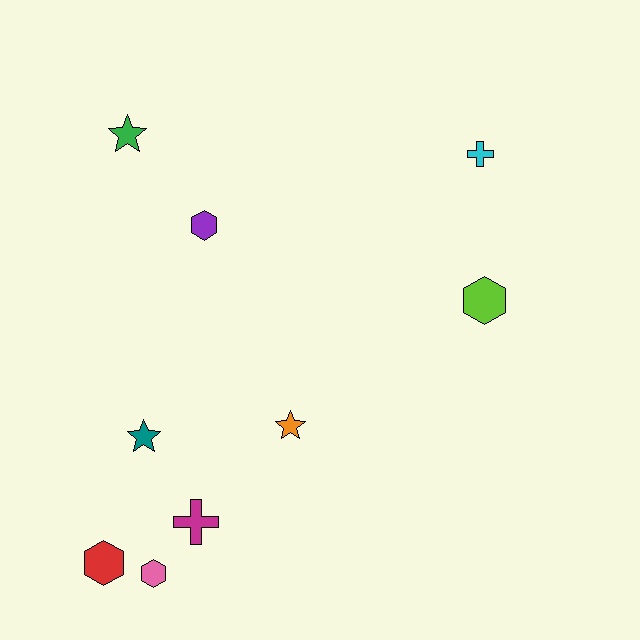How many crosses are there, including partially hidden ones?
There are 2 crosses.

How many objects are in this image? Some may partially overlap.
There are 9 objects.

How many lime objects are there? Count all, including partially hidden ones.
There is 1 lime object.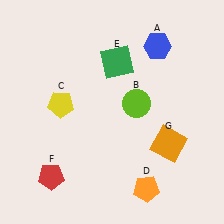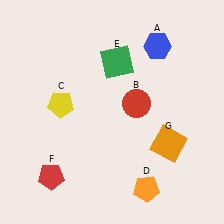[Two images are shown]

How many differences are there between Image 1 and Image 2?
There is 1 difference between the two images.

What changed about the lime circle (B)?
In Image 1, B is lime. In Image 2, it changed to red.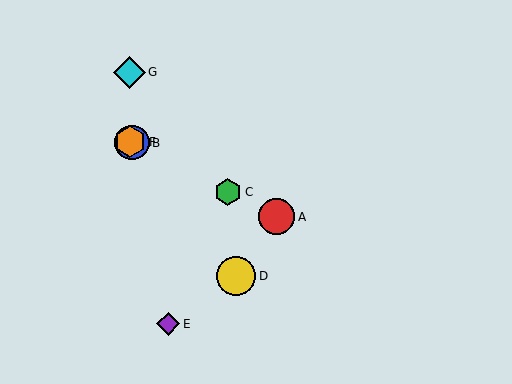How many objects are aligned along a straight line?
4 objects (A, B, C, F) are aligned along a straight line.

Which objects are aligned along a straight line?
Objects A, B, C, F are aligned along a straight line.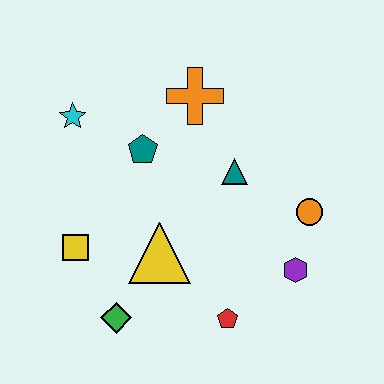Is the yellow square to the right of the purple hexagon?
No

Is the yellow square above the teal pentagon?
No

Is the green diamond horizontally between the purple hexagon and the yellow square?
Yes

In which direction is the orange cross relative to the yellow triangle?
The orange cross is above the yellow triangle.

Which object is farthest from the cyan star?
The purple hexagon is farthest from the cyan star.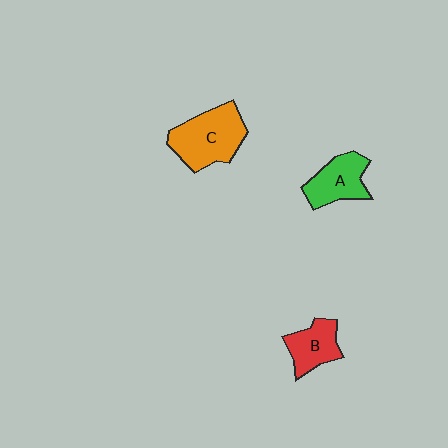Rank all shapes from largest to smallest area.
From largest to smallest: C (orange), A (green), B (red).